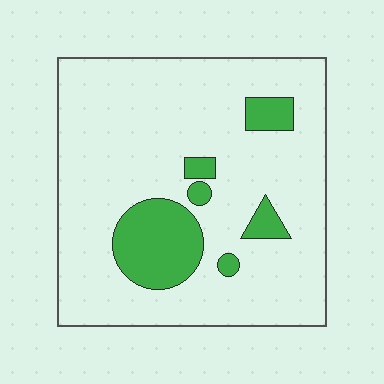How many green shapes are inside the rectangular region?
6.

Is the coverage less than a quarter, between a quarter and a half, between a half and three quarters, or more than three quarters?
Less than a quarter.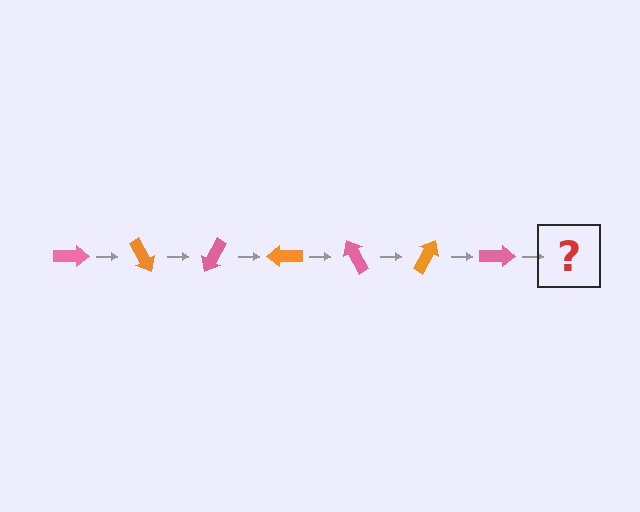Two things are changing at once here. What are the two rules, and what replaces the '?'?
The two rules are that it rotates 60 degrees each step and the color cycles through pink and orange. The '?' should be an orange arrow, rotated 420 degrees from the start.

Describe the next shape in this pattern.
It should be an orange arrow, rotated 420 degrees from the start.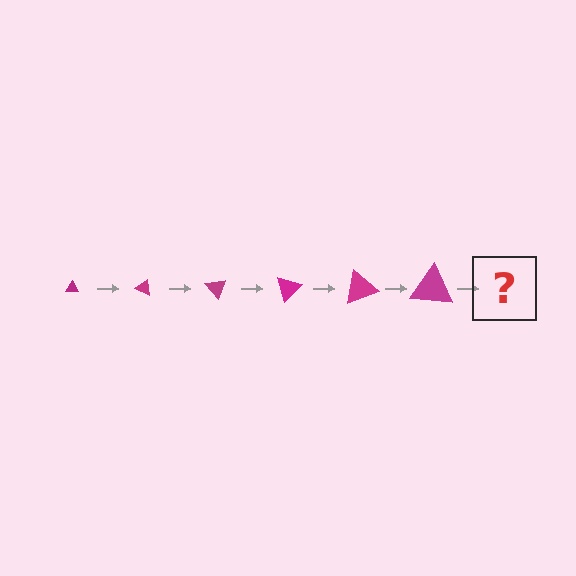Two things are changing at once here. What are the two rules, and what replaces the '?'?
The two rules are that the triangle grows larger each step and it rotates 25 degrees each step. The '?' should be a triangle, larger than the previous one and rotated 150 degrees from the start.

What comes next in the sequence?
The next element should be a triangle, larger than the previous one and rotated 150 degrees from the start.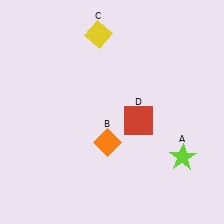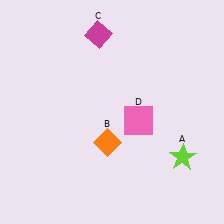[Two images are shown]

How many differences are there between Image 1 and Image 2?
There are 2 differences between the two images.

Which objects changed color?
C changed from yellow to magenta. D changed from red to pink.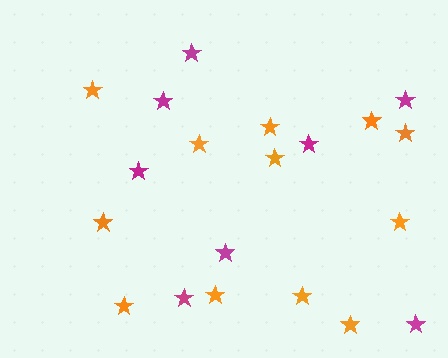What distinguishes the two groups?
There are 2 groups: one group of orange stars (12) and one group of magenta stars (8).